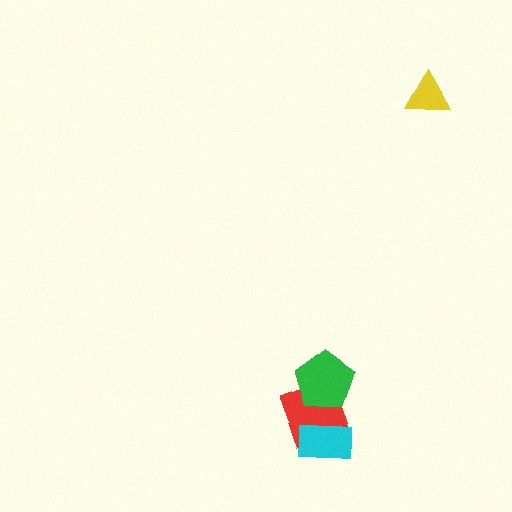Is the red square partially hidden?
Yes, it is partially covered by another shape.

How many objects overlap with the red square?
2 objects overlap with the red square.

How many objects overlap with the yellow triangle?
0 objects overlap with the yellow triangle.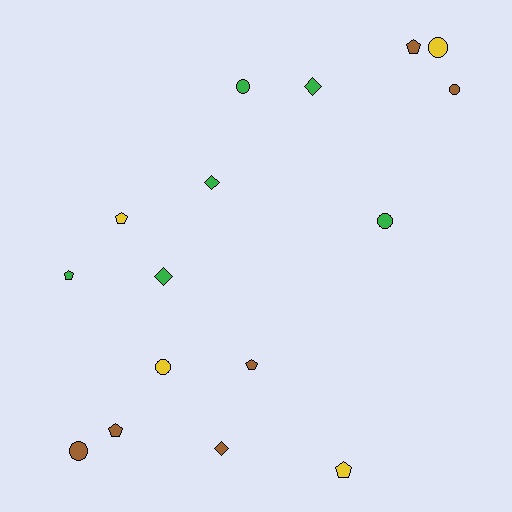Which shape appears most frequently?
Circle, with 6 objects.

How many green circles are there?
There are 2 green circles.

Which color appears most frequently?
Green, with 6 objects.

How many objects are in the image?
There are 16 objects.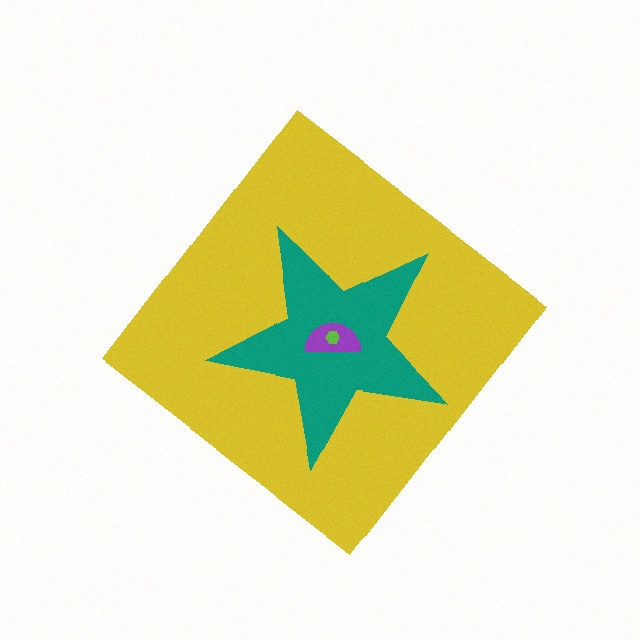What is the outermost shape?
The yellow diamond.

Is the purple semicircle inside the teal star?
Yes.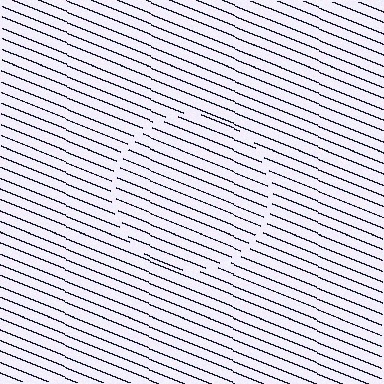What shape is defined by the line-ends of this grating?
An illusory circle. The interior of the shape contains the same grating, shifted by half a period — the contour is defined by the phase discontinuity where line-ends from the inner and outer gratings abut.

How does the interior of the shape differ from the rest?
The interior of the shape contains the same grating, shifted by half a period — the contour is defined by the phase discontinuity where line-ends from the inner and outer gratings abut.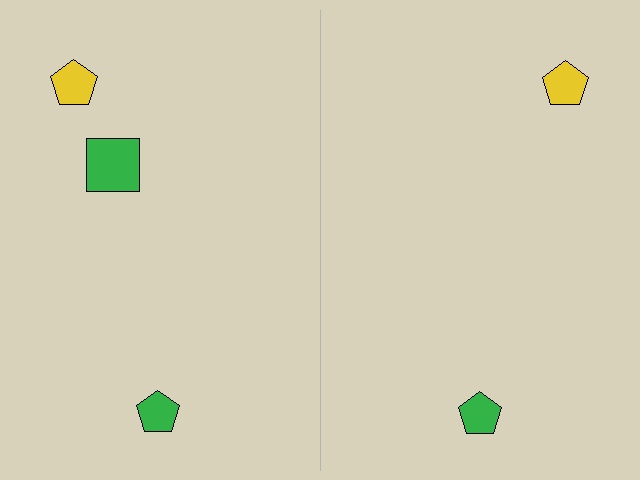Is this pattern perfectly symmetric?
No, the pattern is not perfectly symmetric. A green square is missing from the right side.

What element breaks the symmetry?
A green square is missing from the right side.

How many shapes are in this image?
There are 5 shapes in this image.